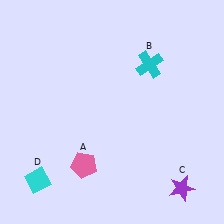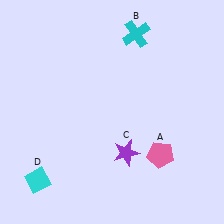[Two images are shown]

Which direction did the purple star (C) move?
The purple star (C) moved left.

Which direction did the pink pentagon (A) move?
The pink pentagon (A) moved right.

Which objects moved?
The objects that moved are: the pink pentagon (A), the cyan cross (B), the purple star (C).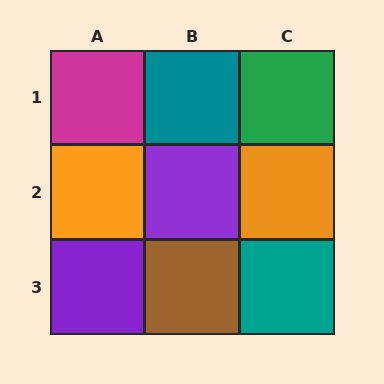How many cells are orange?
2 cells are orange.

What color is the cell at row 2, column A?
Orange.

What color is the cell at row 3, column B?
Brown.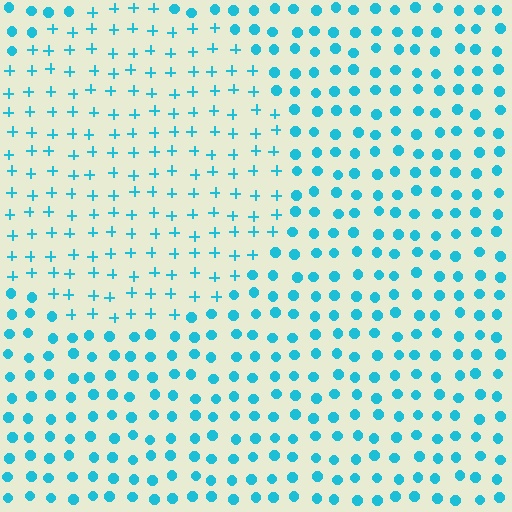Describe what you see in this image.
The image is filled with small cyan elements arranged in a uniform grid. A circle-shaped region contains plus signs, while the surrounding area contains circles. The boundary is defined purely by the change in element shape.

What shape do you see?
I see a circle.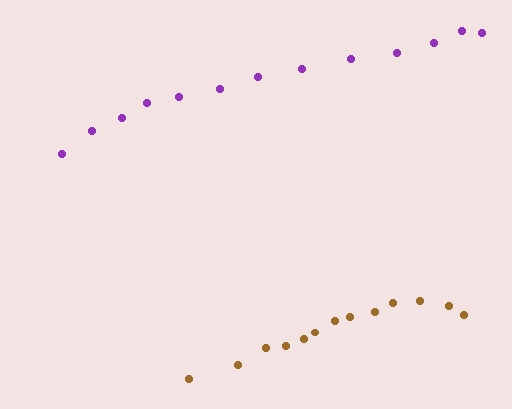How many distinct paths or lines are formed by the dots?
There are 2 distinct paths.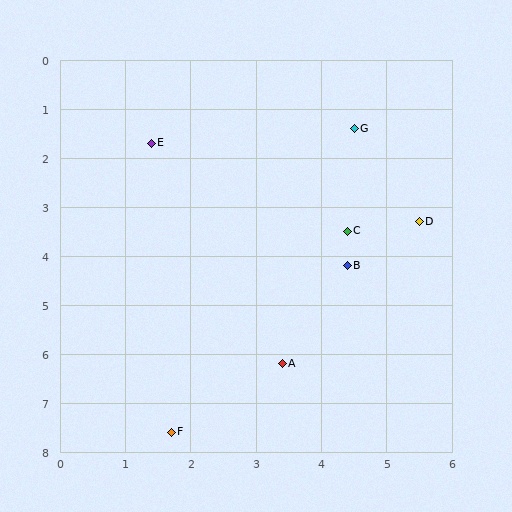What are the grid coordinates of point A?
Point A is at approximately (3.4, 6.2).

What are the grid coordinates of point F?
Point F is at approximately (1.7, 7.6).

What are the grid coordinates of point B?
Point B is at approximately (4.4, 4.2).